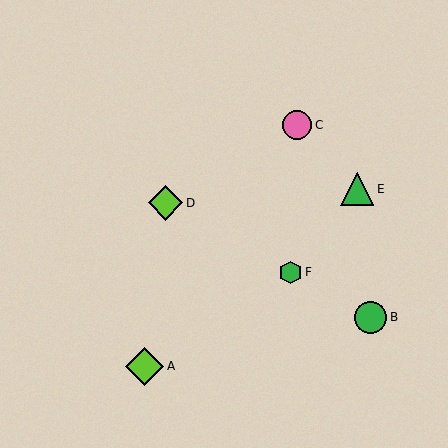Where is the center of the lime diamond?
The center of the lime diamond is at (166, 203).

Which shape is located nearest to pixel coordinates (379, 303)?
The green circle (labeled B) at (371, 317) is nearest to that location.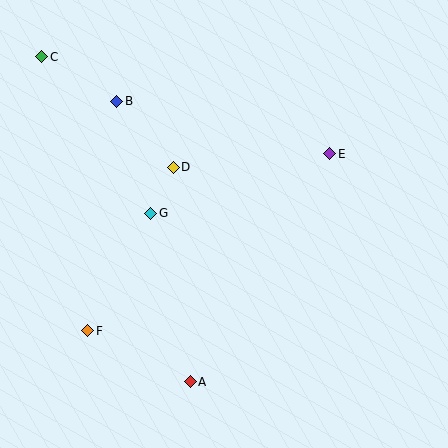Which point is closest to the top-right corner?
Point E is closest to the top-right corner.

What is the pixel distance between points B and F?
The distance between B and F is 231 pixels.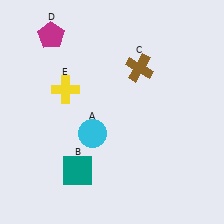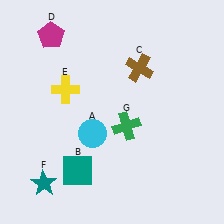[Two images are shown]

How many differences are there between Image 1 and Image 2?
There are 2 differences between the two images.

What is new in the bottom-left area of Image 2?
A teal star (F) was added in the bottom-left area of Image 2.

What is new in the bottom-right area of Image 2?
A green cross (G) was added in the bottom-right area of Image 2.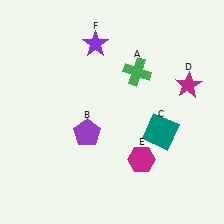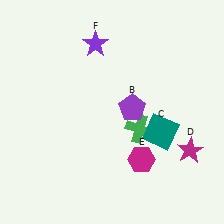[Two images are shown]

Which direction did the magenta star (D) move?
The magenta star (D) moved down.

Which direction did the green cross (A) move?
The green cross (A) moved down.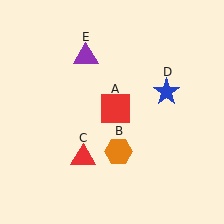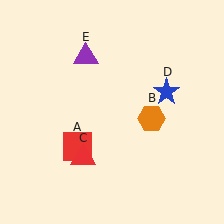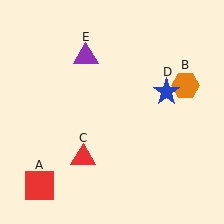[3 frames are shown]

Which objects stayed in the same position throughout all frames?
Red triangle (object C) and blue star (object D) and purple triangle (object E) remained stationary.